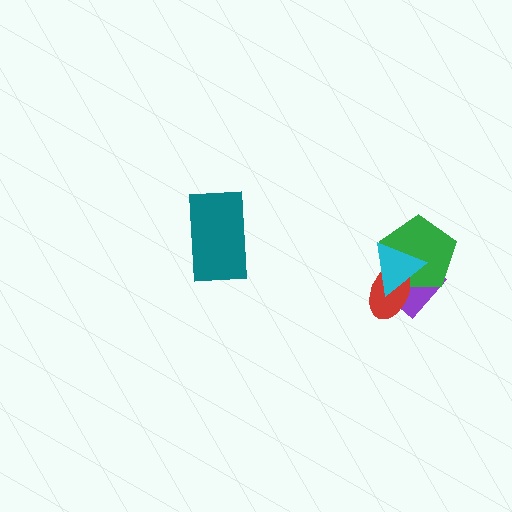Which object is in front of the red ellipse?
The cyan triangle is in front of the red ellipse.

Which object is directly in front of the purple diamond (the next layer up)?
The green pentagon is directly in front of the purple diamond.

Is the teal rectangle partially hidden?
No, no other shape covers it.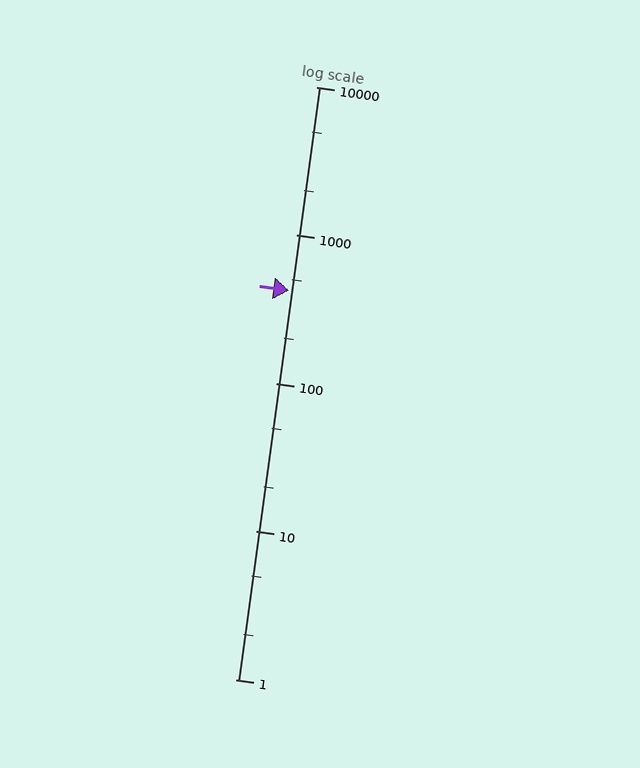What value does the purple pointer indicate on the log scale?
The pointer indicates approximately 420.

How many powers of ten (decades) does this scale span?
The scale spans 4 decades, from 1 to 10000.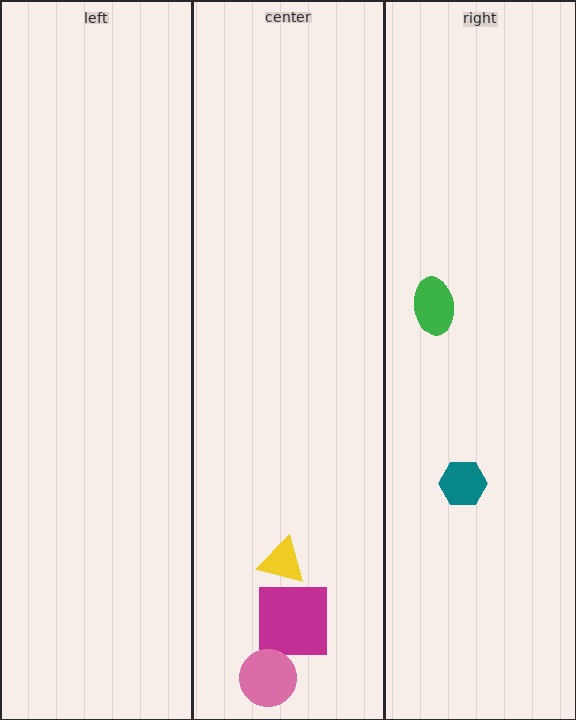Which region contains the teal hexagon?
The right region.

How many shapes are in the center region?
3.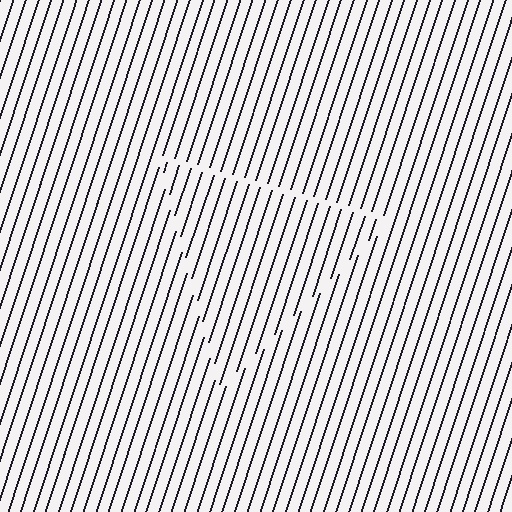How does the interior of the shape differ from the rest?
The interior of the shape contains the same grating, shifted by half a period — the contour is defined by the phase discontinuity where line-ends from the inner and outer gratings abut.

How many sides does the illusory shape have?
3 sides — the line-ends trace a triangle.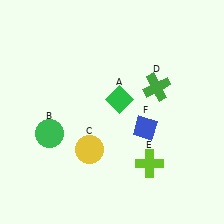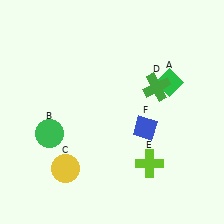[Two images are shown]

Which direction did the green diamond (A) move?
The green diamond (A) moved right.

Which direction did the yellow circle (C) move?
The yellow circle (C) moved left.